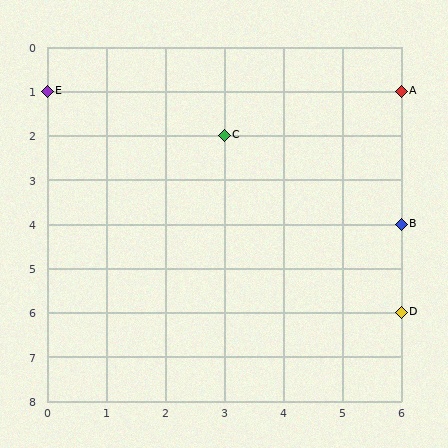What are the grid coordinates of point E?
Point E is at grid coordinates (0, 1).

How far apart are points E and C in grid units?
Points E and C are 3 columns and 1 row apart (about 3.2 grid units diagonally).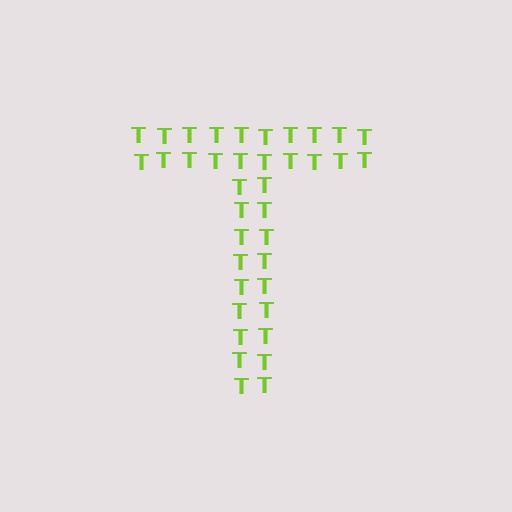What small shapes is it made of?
It is made of small letter T's.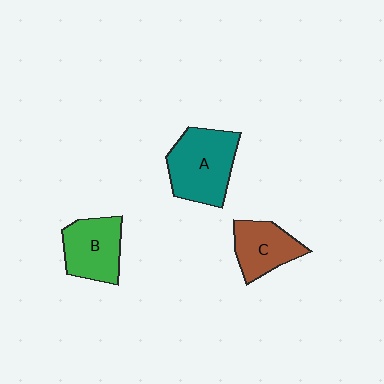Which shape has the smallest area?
Shape C (brown).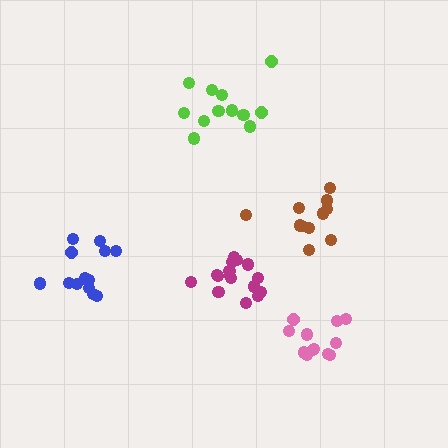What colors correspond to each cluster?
The clusters are colored: magenta, brown, pink, blue, lime.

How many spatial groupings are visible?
There are 5 spatial groupings.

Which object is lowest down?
The pink cluster is bottommost.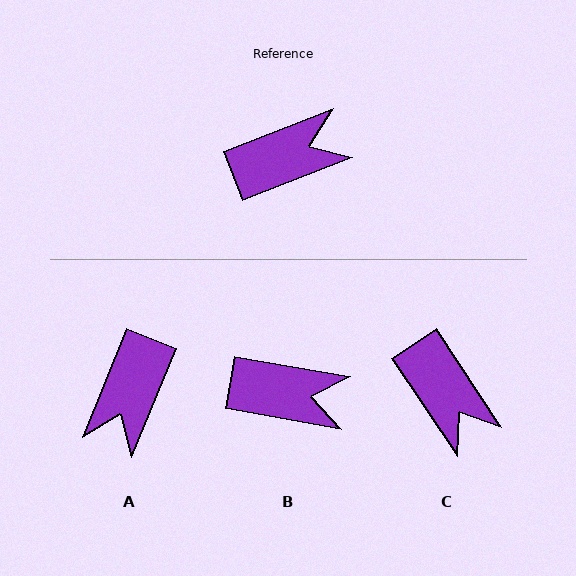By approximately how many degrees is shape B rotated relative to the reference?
Approximately 31 degrees clockwise.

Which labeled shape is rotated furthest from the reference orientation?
A, about 134 degrees away.